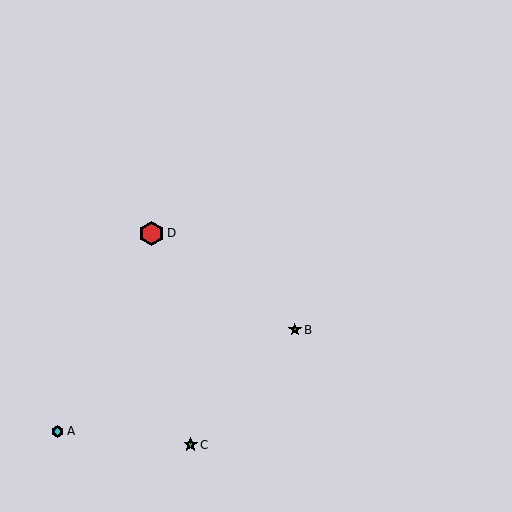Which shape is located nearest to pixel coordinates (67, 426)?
The cyan hexagon (labeled A) at (58, 431) is nearest to that location.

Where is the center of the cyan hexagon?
The center of the cyan hexagon is at (58, 431).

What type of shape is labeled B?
Shape B is a brown star.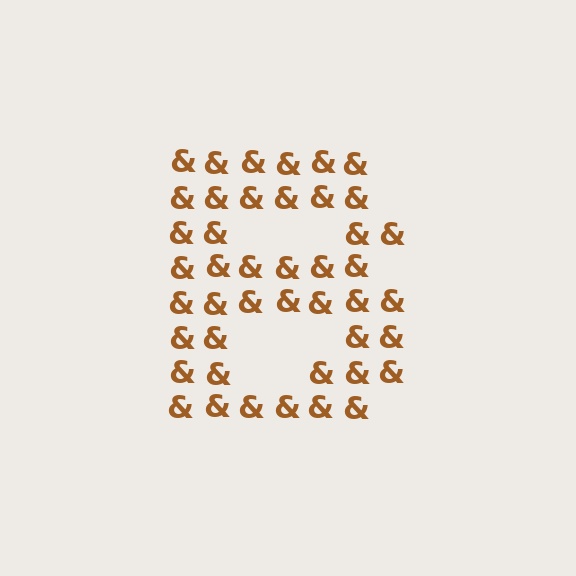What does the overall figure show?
The overall figure shows the letter B.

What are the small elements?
The small elements are ampersands.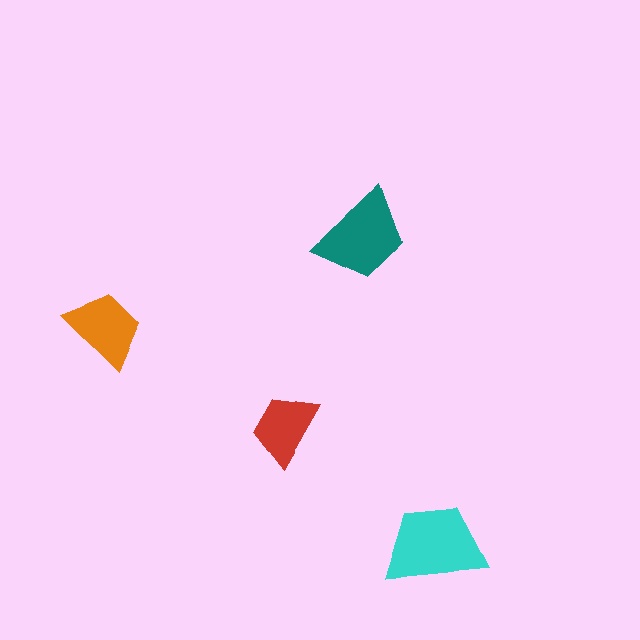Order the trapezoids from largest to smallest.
the cyan one, the teal one, the orange one, the red one.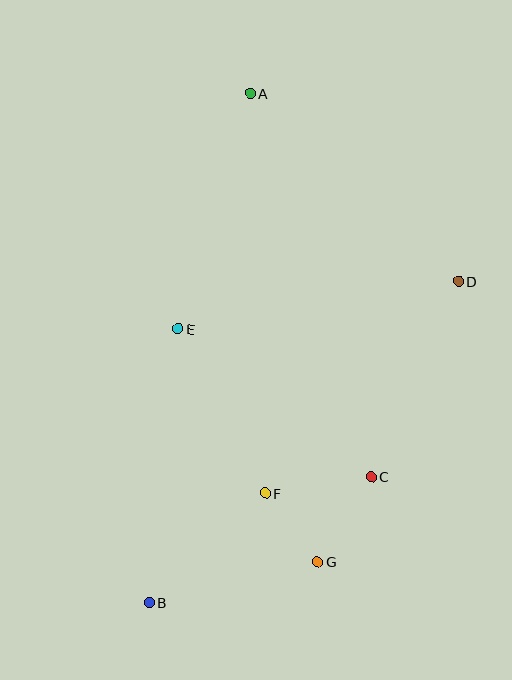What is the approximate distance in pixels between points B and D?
The distance between B and D is approximately 446 pixels.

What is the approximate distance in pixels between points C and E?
The distance between C and E is approximately 244 pixels.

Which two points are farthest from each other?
Points A and B are farthest from each other.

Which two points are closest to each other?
Points F and G are closest to each other.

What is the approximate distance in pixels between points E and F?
The distance between E and F is approximately 186 pixels.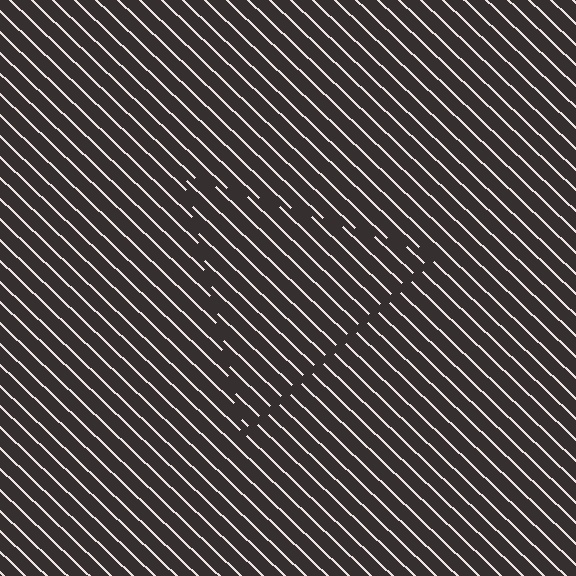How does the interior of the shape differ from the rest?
The interior of the shape contains the same grating, shifted by half a period — the contour is defined by the phase discontinuity where line-ends from the inner and outer gratings abut.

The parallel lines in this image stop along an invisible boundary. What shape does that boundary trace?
An illusory triangle. The interior of the shape contains the same grating, shifted by half a period — the contour is defined by the phase discontinuity where line-ends from the inner and outer gratings abut.